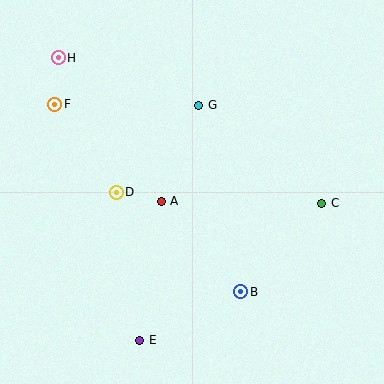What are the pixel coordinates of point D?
Point D is at (116, 192).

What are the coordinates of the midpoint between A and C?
The midpoint between A and C is at (241, 202).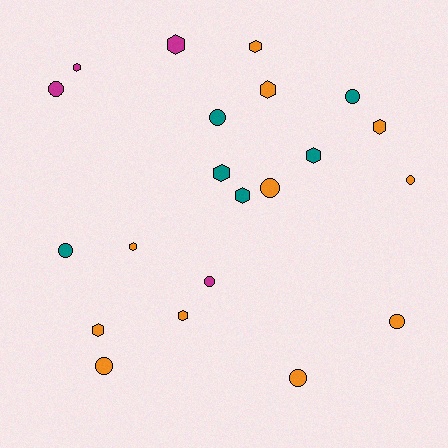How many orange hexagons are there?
There are 6 orange hexagons.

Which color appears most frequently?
Orange, with 11 objects.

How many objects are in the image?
There are 21 objects.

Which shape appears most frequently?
Hexagon, with 11 objects.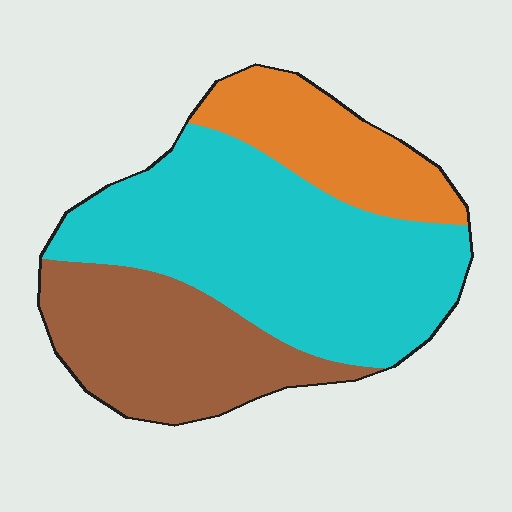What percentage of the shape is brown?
Brown covers 29% of the shape.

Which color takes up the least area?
Orange, at roughly 20%.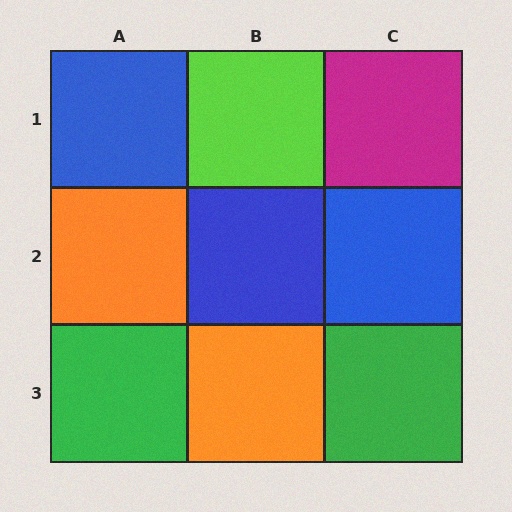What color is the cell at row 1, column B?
Lime.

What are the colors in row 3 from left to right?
Green, orange, green.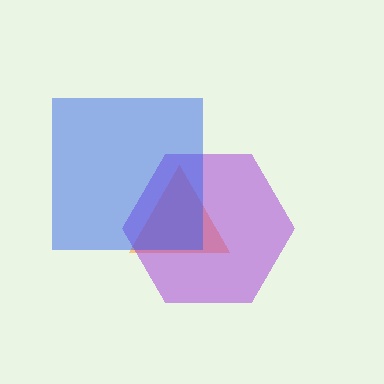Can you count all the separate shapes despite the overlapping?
Yes, there are 3 separate shapes.